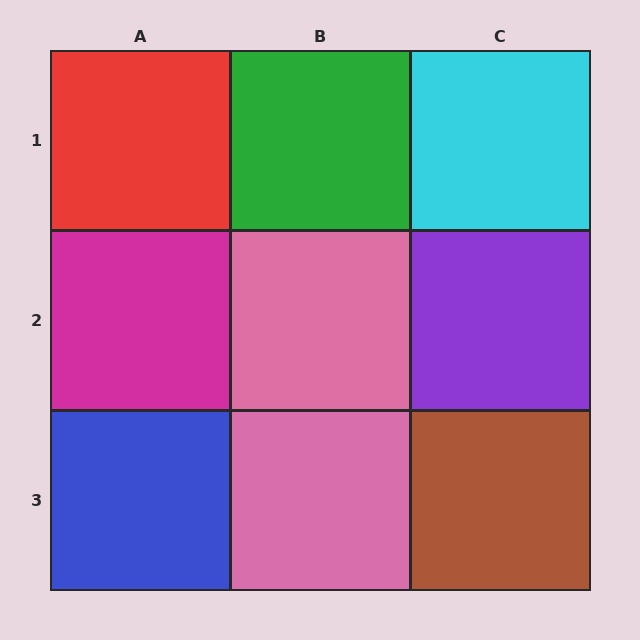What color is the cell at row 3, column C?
Brown.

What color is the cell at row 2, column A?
Magenta.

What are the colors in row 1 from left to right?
Red, green, cyan.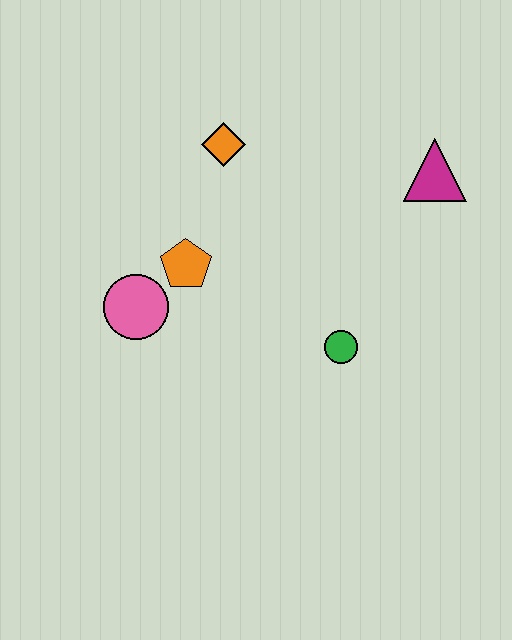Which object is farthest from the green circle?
The orange diamond is farthest from the green circle.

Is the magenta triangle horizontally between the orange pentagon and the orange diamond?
No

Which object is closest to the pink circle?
The orange pentagon is closest to the pink circle.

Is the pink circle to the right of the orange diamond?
No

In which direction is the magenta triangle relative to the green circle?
The magenta triangle is above the green circle.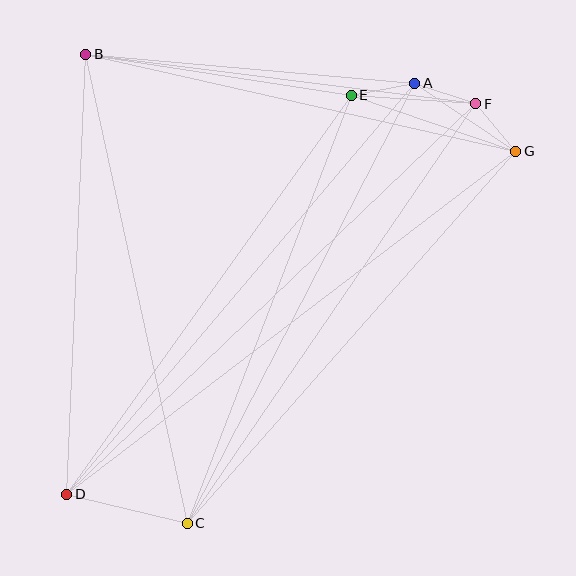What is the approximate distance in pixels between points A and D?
The distance between A and D is approximately 539 pixels.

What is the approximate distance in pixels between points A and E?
The distance between A and E is approximately 64 pixels.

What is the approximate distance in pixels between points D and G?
The distance between D and G is approximately 565 pixels.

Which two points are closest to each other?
Points F and G are closest to each other.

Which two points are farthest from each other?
Points D and F are farthest from each other.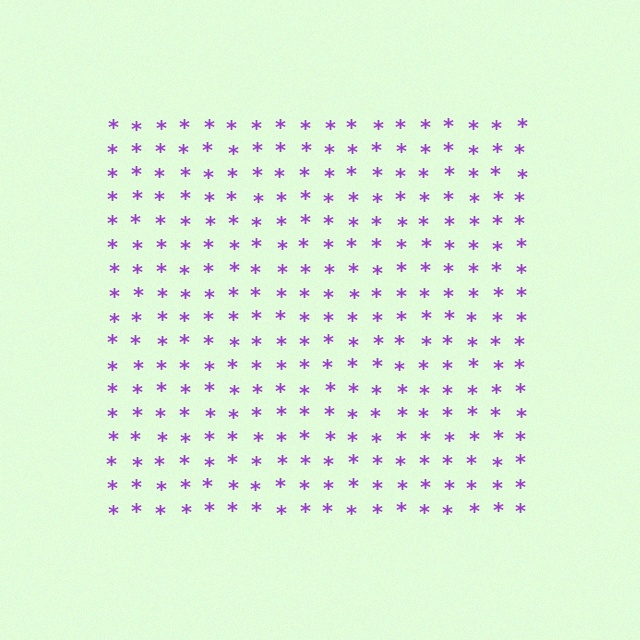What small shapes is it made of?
It is made of small asterisks.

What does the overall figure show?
The overall figure shows a square.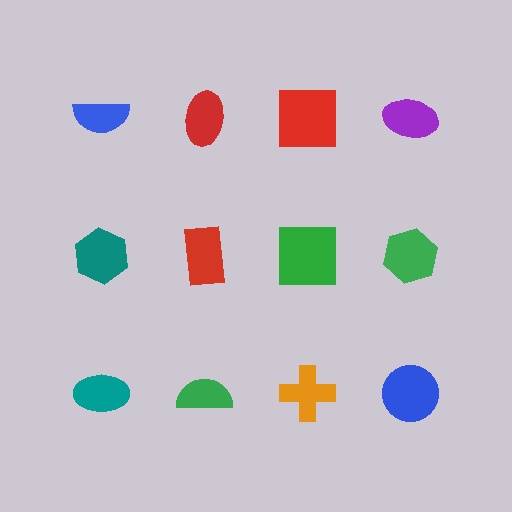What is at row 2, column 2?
A red rectangle.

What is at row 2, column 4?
A green hexagon.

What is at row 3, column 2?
A green semicircle.